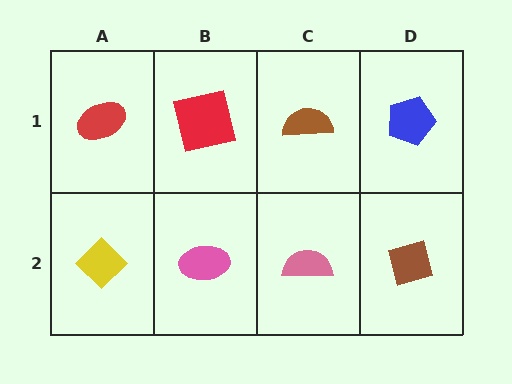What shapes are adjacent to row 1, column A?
A yellow diamond (row 2, column A), a red square (row 1, column B).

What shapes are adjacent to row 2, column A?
A red ellipse (row 1, column A), a pink ellipse (row 2, column B).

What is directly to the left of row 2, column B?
A yellow diamond.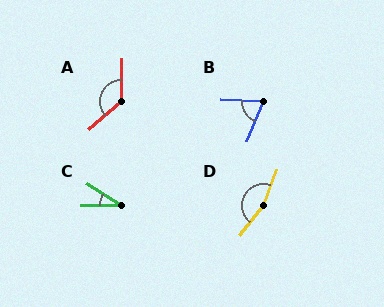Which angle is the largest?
D, at approximately 162 degrees.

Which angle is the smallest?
C, at approximately 33 degrees.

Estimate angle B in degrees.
Approximately 71 degrees.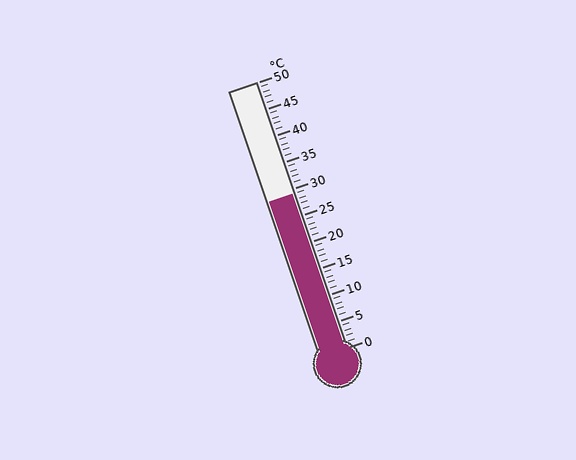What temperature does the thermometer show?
The thermometer shows approximately 29°C.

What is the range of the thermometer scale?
The thermometer scale ranges from 0°C to 50°C.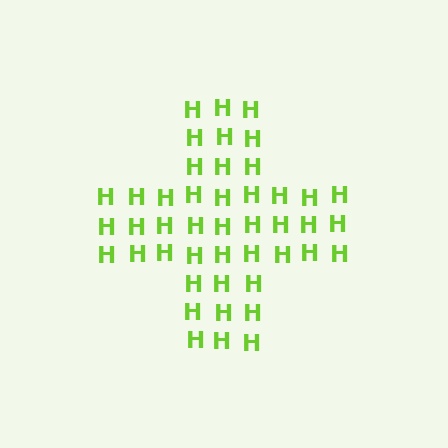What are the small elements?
The small elements are letter H's.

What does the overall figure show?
The overall figure shows a cross.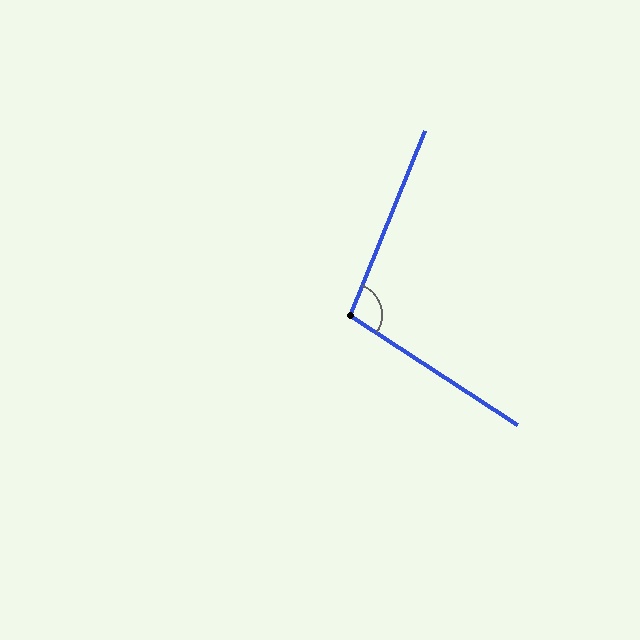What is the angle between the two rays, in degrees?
Approximately 101 degrees.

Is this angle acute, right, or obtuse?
It is obtuse.